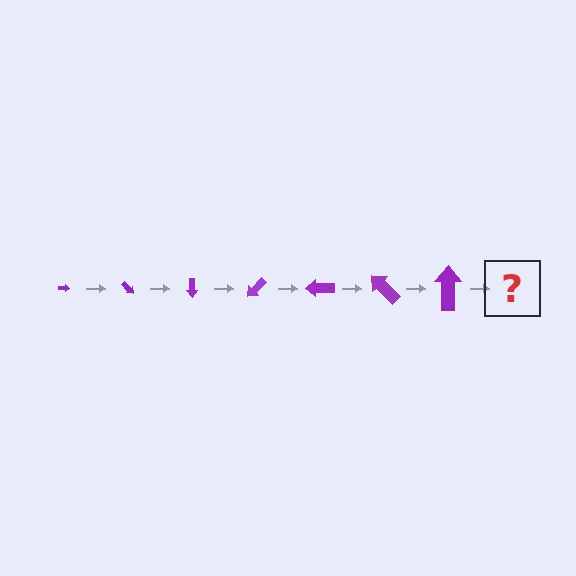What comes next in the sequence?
The next element should be an arrow, larger than the previous one and rotated 315 degrees from the start.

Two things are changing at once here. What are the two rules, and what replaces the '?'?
The two rules are that the arrow grows larger each step and it rotates 45 degrees each step. The '?' should be an arrow, larger than the previous one and rotated 315 degrees from the start.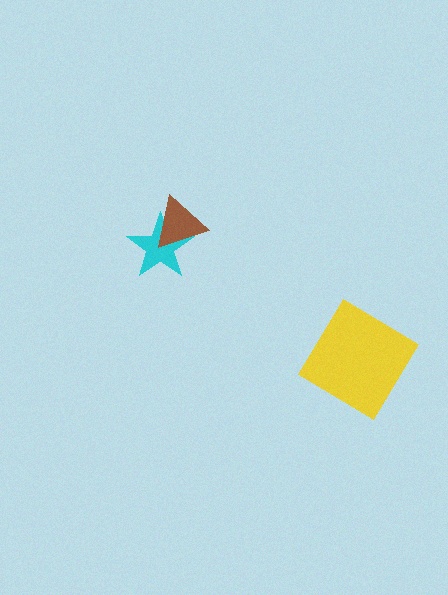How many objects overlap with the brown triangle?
1 object overlaps with the brown triangle.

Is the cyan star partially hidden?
Yes, it is partially covered by another shape.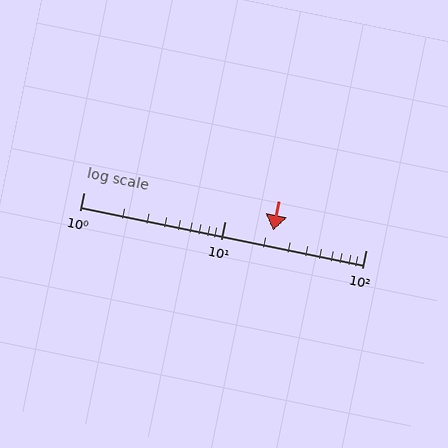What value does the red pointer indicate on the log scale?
The pointer indicates approximately 22.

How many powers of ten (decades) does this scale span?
The scale spans 2 decades, from 1 to 100.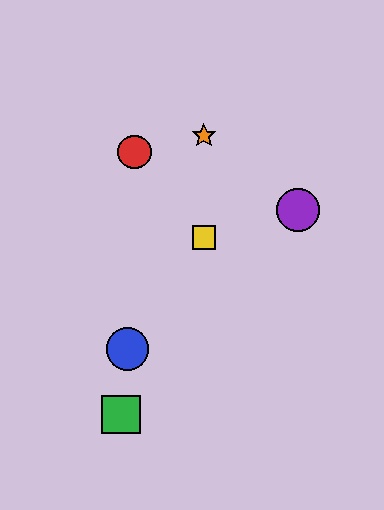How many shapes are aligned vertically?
2 shapes (the yellow square, the orange star) are aligned vertically.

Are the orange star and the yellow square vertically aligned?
Yes, both are at x≈204.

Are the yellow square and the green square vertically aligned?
No, the yellow square is at x≈204 and the green square is at x≈121.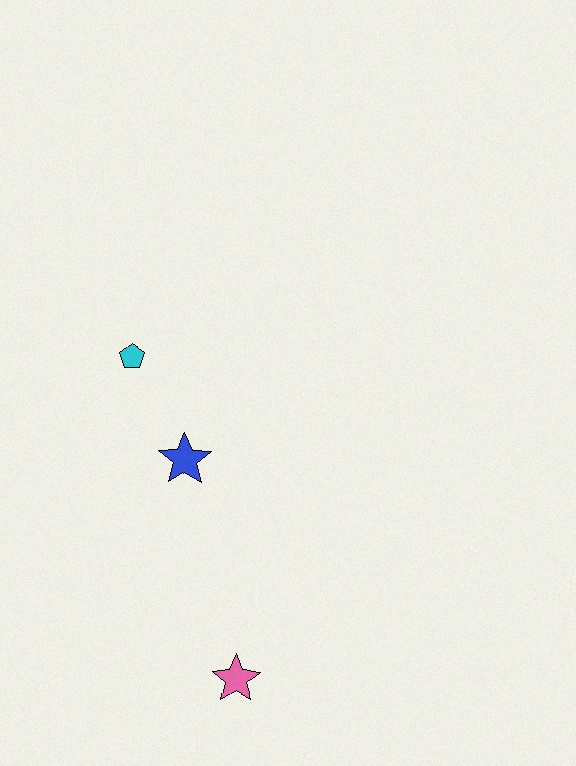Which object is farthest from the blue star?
The pink star is farthest from the blue star.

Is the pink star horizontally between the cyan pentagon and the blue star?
No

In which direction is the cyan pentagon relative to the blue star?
The cyan pentagon is above the blue star.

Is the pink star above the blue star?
No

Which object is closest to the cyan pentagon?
The blue star is closest to the cyan pentagon.